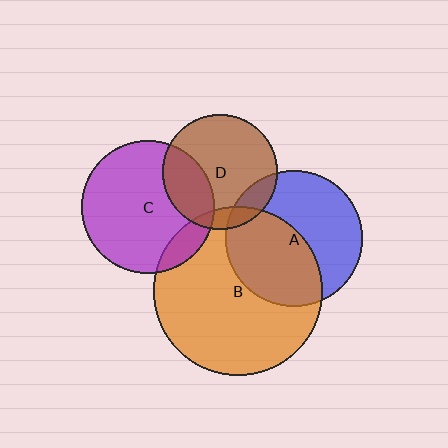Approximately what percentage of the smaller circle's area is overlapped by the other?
Approximately 50%.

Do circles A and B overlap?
Yes.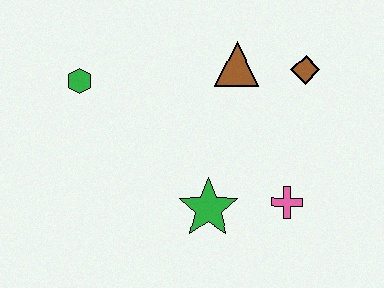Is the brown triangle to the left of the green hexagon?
No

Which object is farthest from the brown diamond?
The green hexagon is farthest from the brown diamond.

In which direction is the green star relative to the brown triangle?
The green star is below the brown triangle.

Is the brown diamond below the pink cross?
No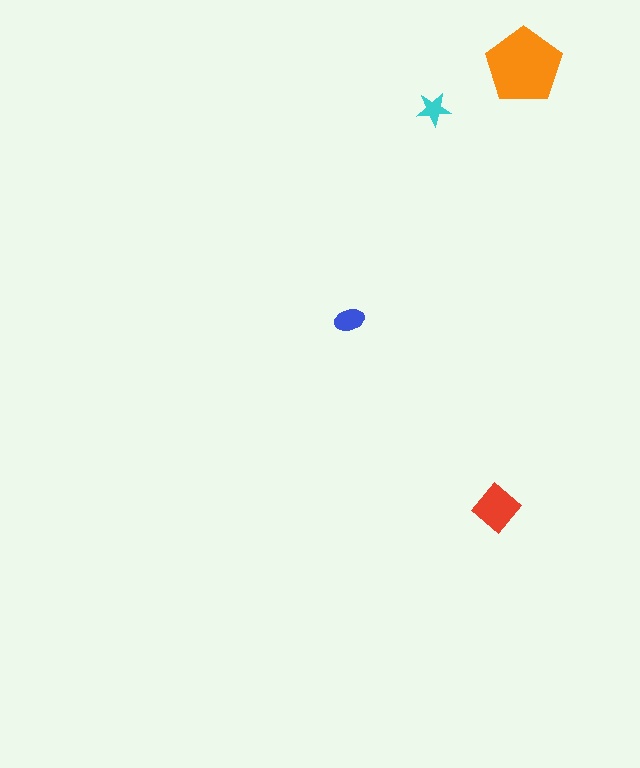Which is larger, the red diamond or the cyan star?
The red diamond.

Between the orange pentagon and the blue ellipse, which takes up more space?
The orange pentagon.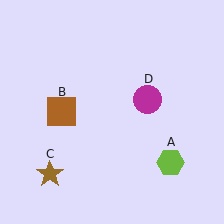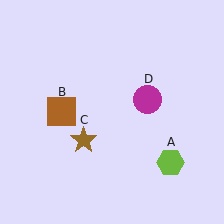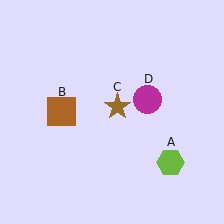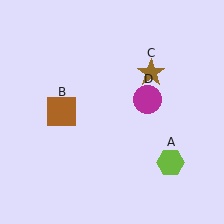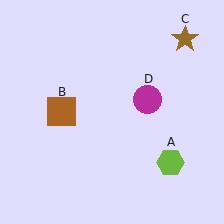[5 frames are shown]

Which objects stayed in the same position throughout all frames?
Lime hexagon (object A) and brown square (object B) and magenta circle (object D) remained stationary.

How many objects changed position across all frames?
1 object changed position: brown star (object C).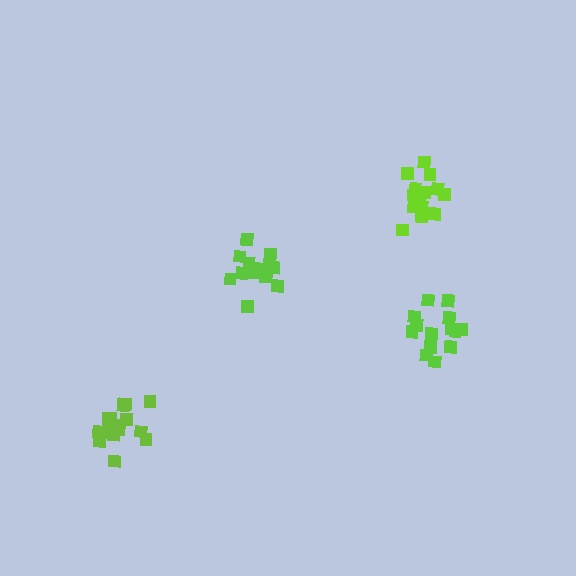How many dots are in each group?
Group 1: 15 dots, Group 2: 15 dots, Group 3: 16 dots, Group 4: 14 dots (60 total).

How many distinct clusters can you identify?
There are 4 distinct clusters.